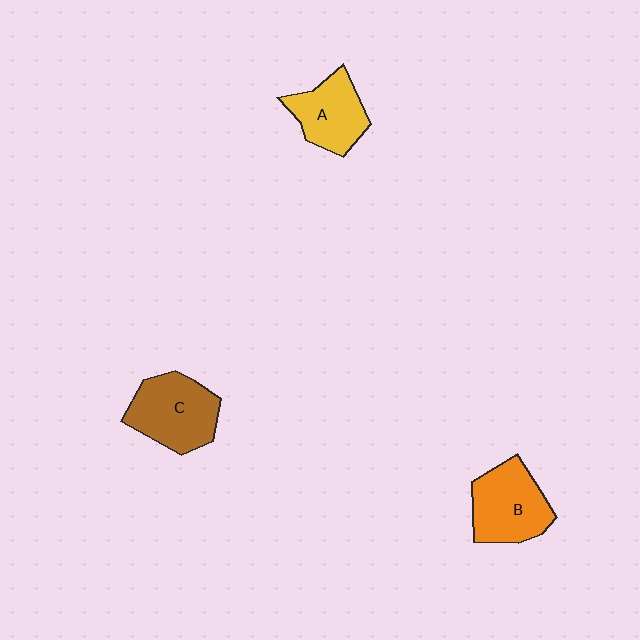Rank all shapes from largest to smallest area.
From largest to smallest: C (brown), B (orange), A (yellow).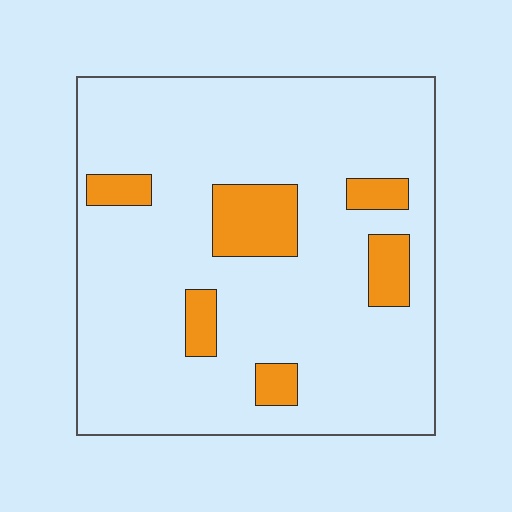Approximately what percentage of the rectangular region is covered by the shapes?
Approximately 15%.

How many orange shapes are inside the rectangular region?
6.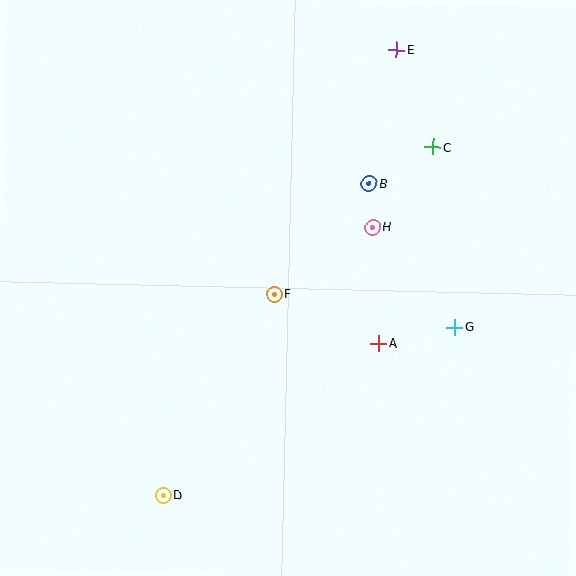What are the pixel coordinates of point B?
Point B is at (369, 184).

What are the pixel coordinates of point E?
Point E is at (396, 50).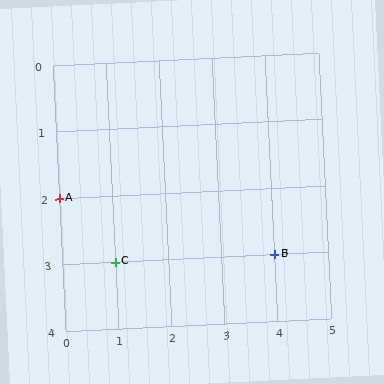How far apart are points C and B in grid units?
Points C and B are 3 columns apart.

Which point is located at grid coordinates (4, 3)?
Point B is at (4, 3).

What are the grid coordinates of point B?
Point B is at grid coordinates (4, 3).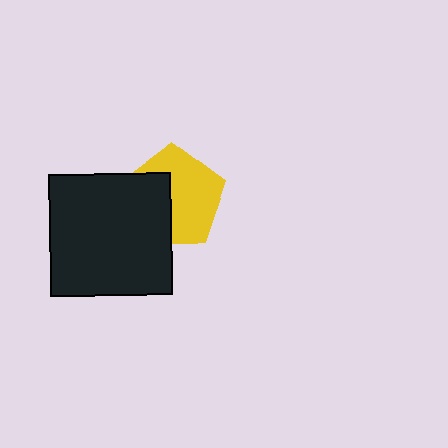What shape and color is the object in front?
The object in front is a black square.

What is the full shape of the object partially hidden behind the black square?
The partially hidden object is a yellow pentagon.